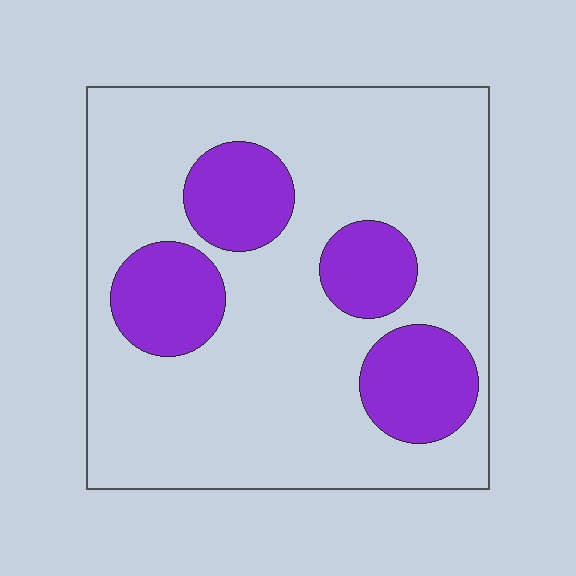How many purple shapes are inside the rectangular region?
4.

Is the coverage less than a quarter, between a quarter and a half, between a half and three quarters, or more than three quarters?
Less than a quarter.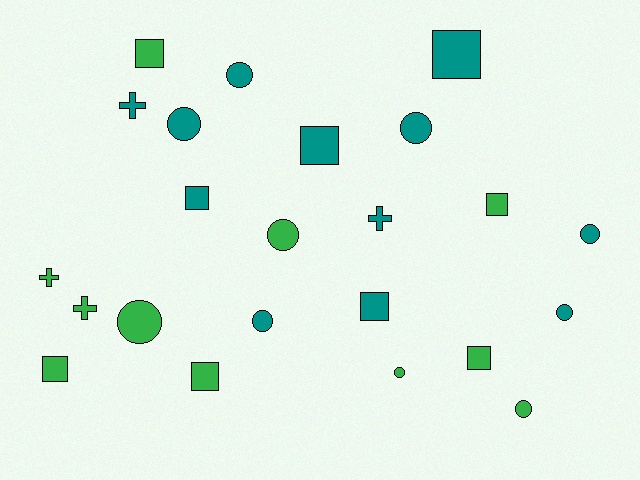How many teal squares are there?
There are 4 teal squares.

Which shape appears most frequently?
Circle, with 10 objects.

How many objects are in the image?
There are 23 objects.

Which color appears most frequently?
Teal, with 12 objects.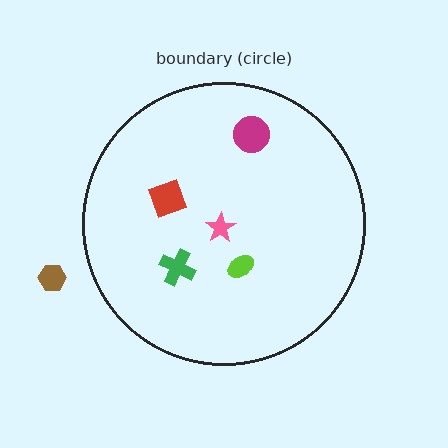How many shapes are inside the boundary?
5 inside, 1 outside.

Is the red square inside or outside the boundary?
Inside.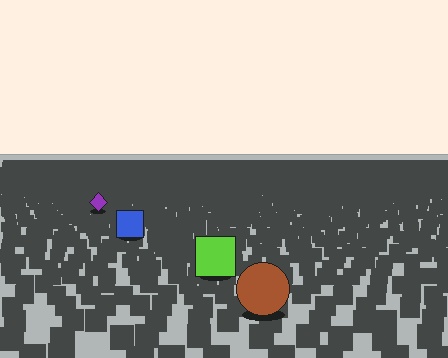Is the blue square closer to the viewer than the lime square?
No. The lime square is closer — you can tell from the texture gradient: the ground texture is coarser near it.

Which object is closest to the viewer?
The brown circle is closest. The texture marks near it are larger and more spread out.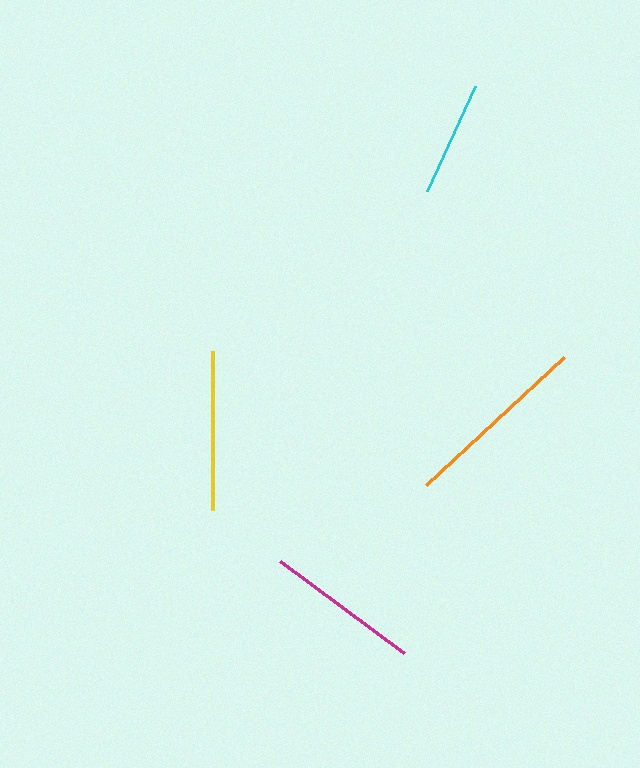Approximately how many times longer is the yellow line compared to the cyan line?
The yellow line is approximately 1.4 times the length of the cyan line.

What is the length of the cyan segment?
The cyan segment is approximately 115 pixels long.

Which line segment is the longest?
The orange line is the longest at approximately 188 pixels.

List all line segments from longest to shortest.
From longest to shortest: orange, yellow, magenta, cyan.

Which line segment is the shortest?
The cyan line is the shortest at approximately 115 pixels.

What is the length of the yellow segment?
The yellow segment is approximately 159 pixels long.